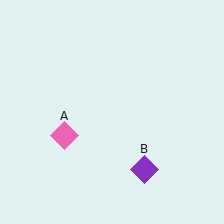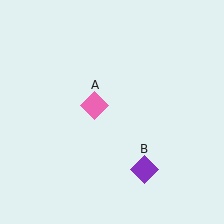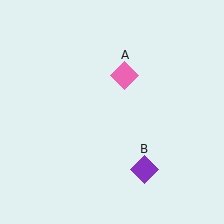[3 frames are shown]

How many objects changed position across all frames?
1 object changed position: pink diamond (object A).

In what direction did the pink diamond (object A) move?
The pink diamond (object A) moved up and to the right.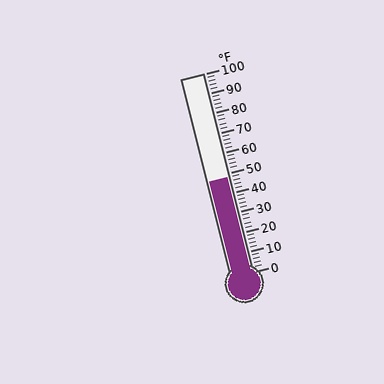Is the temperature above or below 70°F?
The temperature is below 70°F.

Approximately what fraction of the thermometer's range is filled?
The thermometer is filled to approximately 50% of its range.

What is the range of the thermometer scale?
The thermometer scale ranges from 0°F to 100°F.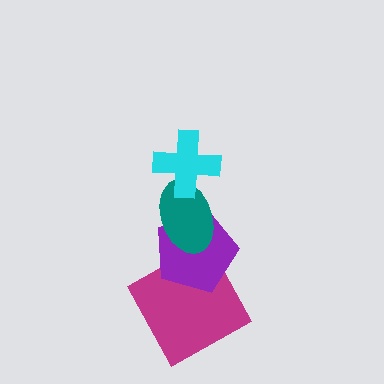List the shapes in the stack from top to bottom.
From top to bottom: the cyan cross, the teal ellipse, the purple pentagon, the magenta square.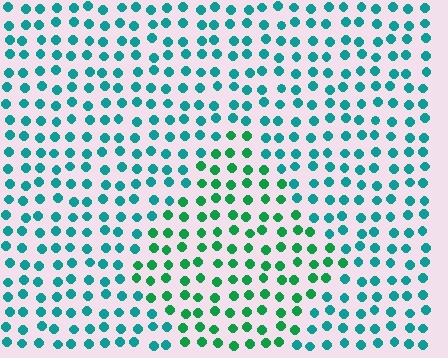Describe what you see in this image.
The image is filled with small teal elements in a uniform arrangement. A diamond-shaped region is visible where the elements are tinted to a slightly different hue, forming a subtle color boundary.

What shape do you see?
I see a diamond.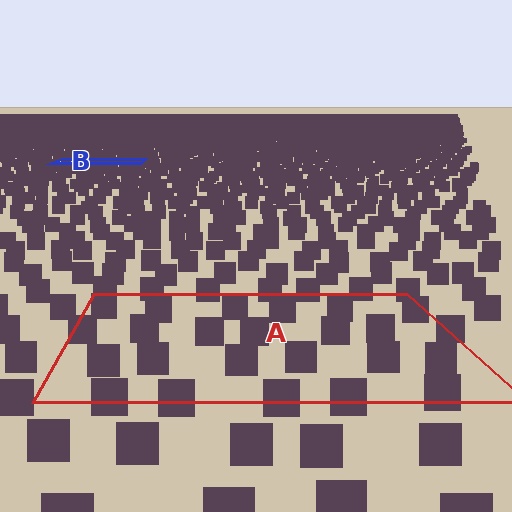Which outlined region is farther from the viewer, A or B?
Region B is farther from the viewer — the texture elements inside it appear smaller and more densely packed.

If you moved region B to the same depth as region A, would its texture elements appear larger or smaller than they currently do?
They would appear larger. At a closer depth, the same texture elements are projected at a bigger on-screen size.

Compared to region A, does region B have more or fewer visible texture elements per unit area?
Region B has more texture elements per unit area — they are packed more densely because it is farther away.